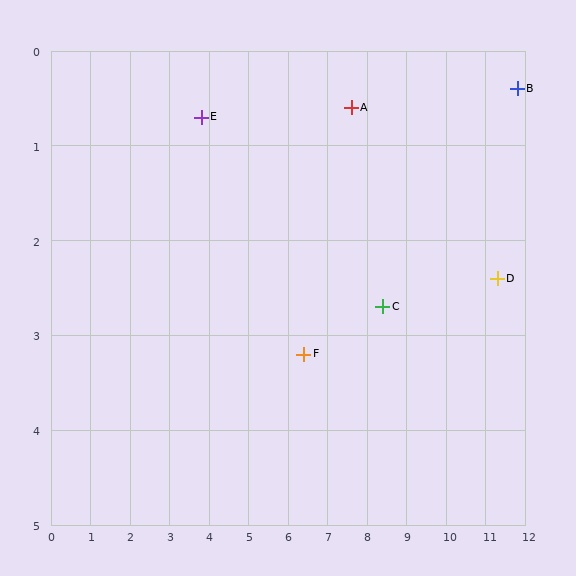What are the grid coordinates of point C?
Point C is at approximately (8.4, 2.7).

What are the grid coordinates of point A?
Point A is at approximately (7.6, 0.6).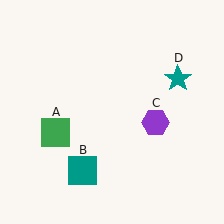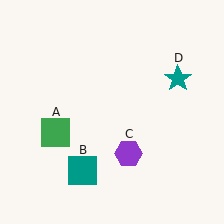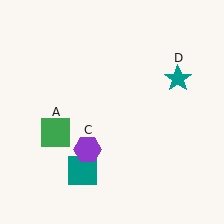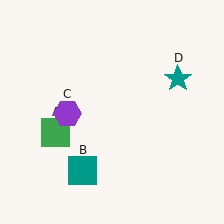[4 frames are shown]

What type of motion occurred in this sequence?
The purple hexagon (object C) rotated clockwise around the center of the scene.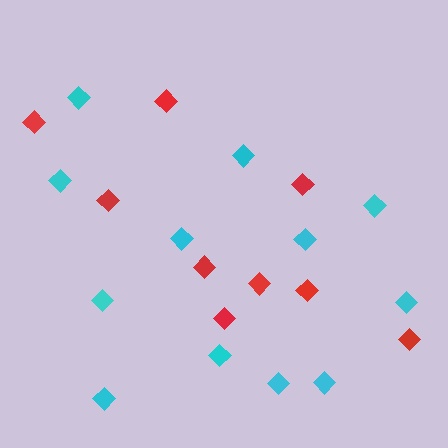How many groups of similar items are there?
There are 2 groups: one group of cyan diamonds (12) and one group of red diamonds (9).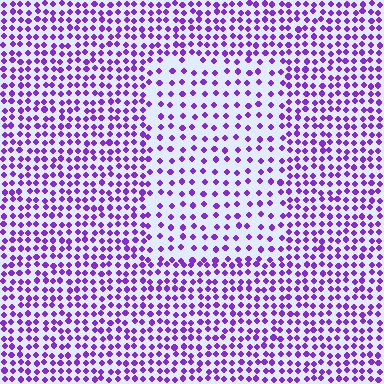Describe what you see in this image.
The image contains small purple elements arranged at two different densities. A rectangle-shaped region is visible where the elements are less densely packed than the surrounding area.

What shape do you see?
I see a rectangle.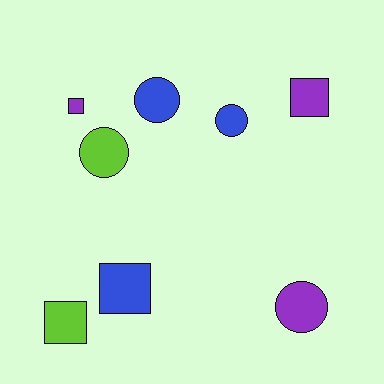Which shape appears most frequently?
Circle, with 4 objects.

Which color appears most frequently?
Purple, with 3 objects.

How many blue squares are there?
There is 1 blue square.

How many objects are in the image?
There are 8 objects.